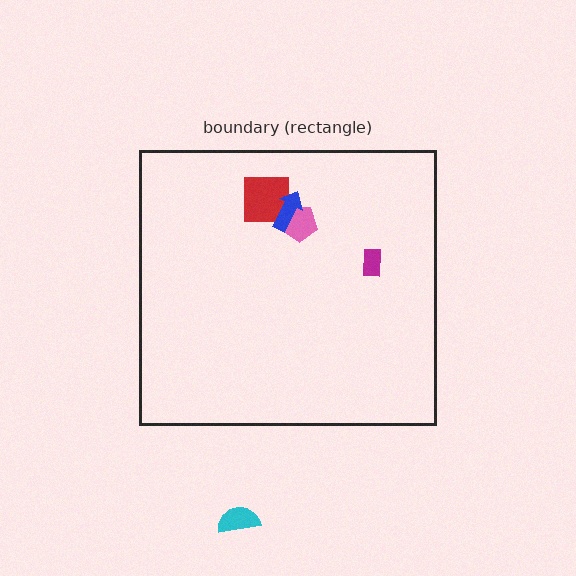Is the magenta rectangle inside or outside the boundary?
Inside.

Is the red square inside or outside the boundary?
Inside.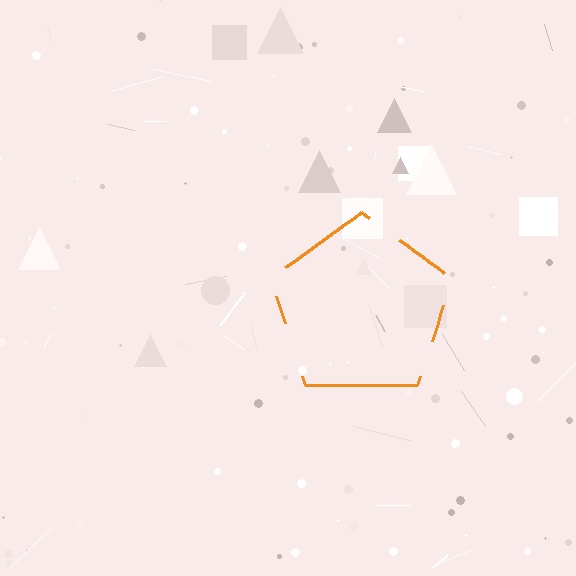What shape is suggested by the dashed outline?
The dashed outline suggests a pentagon.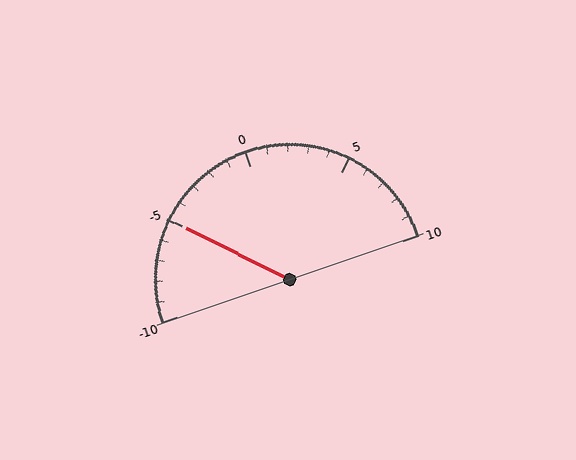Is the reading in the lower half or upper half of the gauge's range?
The reading is in the lower half of the range (-10 to 10).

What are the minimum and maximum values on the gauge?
The gauge ranges from -10 to 10.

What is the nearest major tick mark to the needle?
The nearest major tick mark is -5.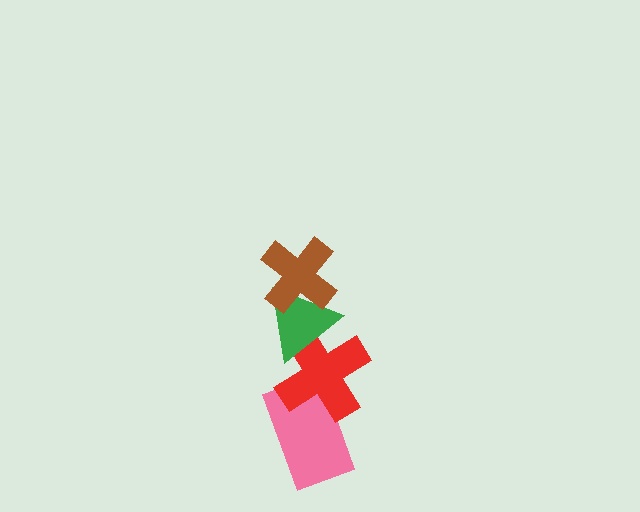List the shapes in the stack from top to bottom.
From top to bottom: the brown cross, the green triangle, the red cross, the pink rectangle.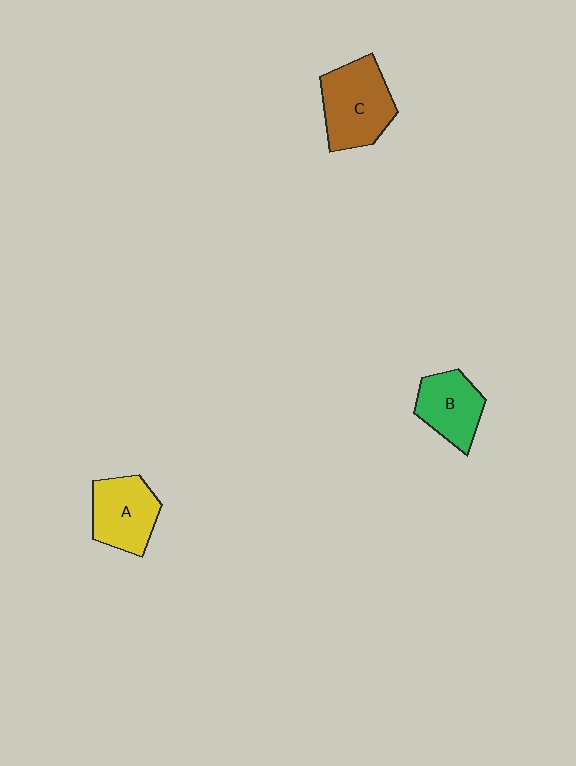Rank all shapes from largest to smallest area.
From largest to smallest: C (brown), A (yellow), B (green).